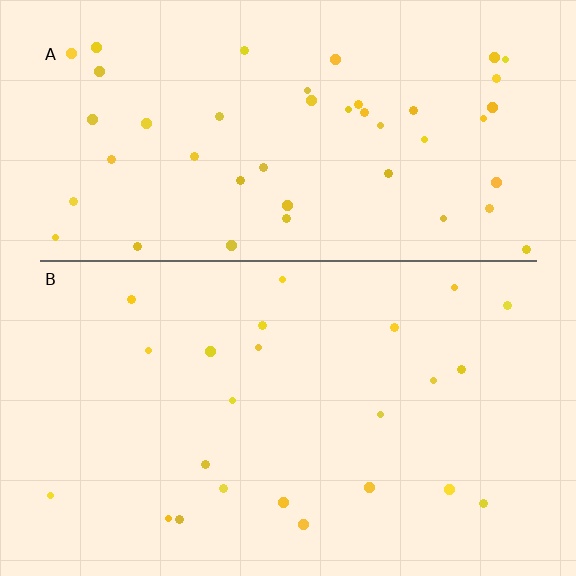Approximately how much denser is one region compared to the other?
Approximately 2.0× — region A over region B.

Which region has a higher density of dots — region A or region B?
A (the top).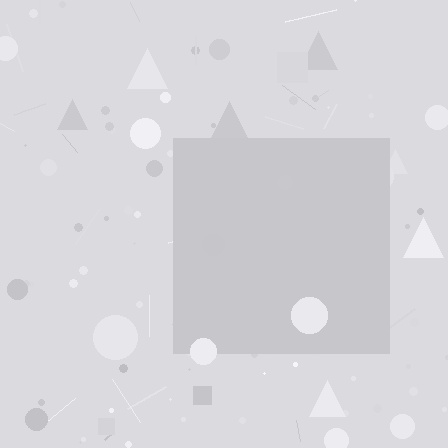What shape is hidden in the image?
A square is hidden in the image.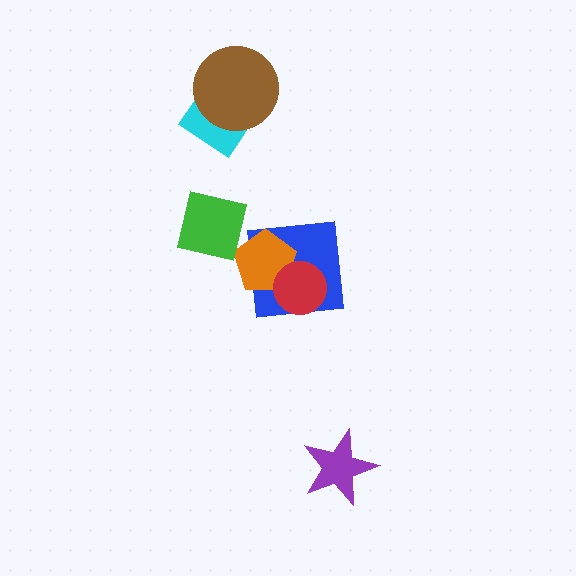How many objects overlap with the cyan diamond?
1 object overlaps with the cyan diamond.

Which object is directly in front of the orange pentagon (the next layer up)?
The red circle is directly in front of the orange pentagon.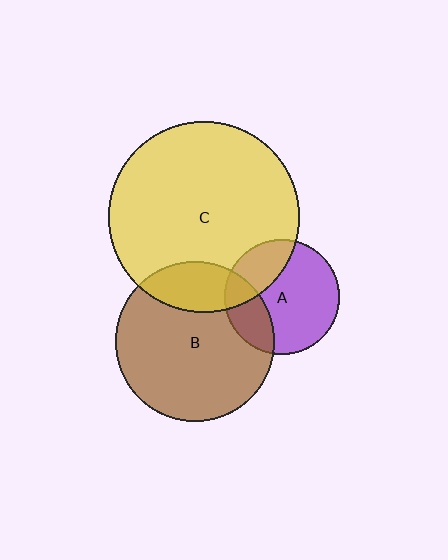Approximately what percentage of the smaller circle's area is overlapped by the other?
Approximately 25%.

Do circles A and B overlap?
Yes.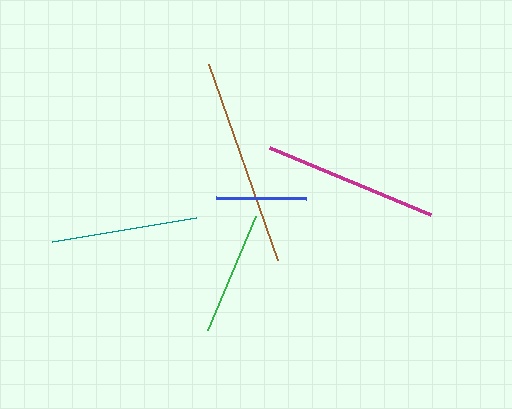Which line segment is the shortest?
The blue line is the shortest at approximately 90 pixels.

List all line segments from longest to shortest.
From longest to shortest: brown, magenta, teal, green, blue.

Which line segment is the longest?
The brown line is the longest at approximately 208 pixels.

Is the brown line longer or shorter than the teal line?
The brown line is longer than the teal line.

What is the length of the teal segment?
The teal segment is approximately 146 pixels long.